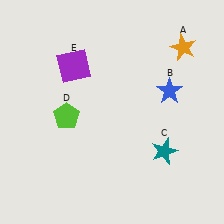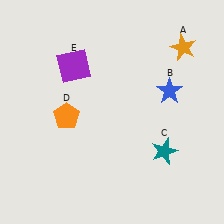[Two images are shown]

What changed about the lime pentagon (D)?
In Image 1, D is lime. In Image 2, it changed to orange.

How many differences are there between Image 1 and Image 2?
There is 1 difference between the two images.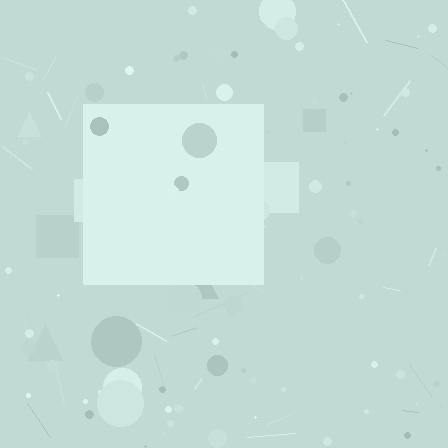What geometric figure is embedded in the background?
A square is embedded in the background.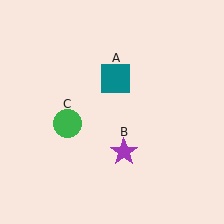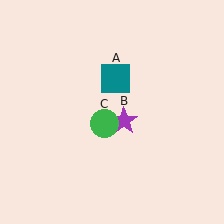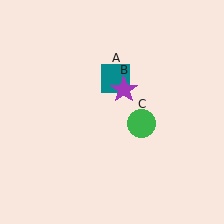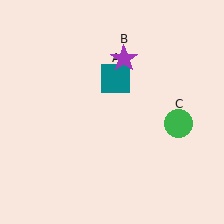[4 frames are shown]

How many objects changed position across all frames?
2 objects changed position: purple star (object B), green circle (object C).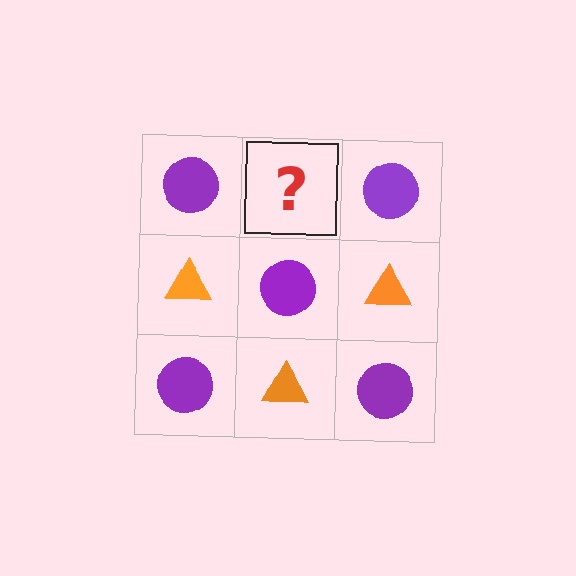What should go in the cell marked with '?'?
The missing cell should contain an orange triangle.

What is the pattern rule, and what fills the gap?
The rule is that it alternates purple circle and orange triangle in a checkerboard pattern. The gap should be filled with an orange triangle.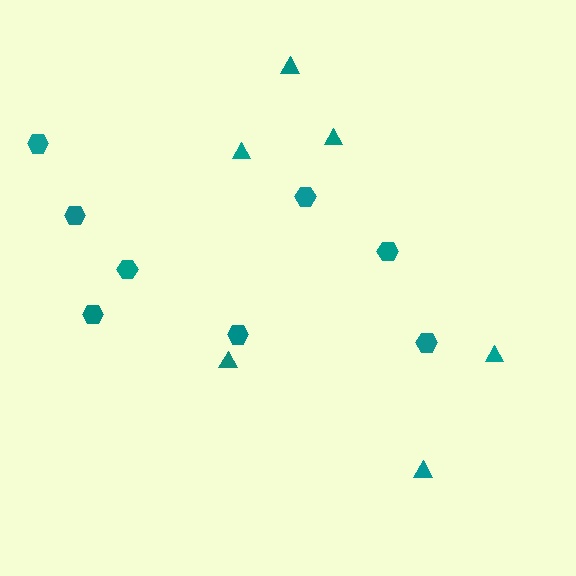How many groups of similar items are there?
There are 2 groups: one group of triangles (6) and one group of hexagons (8).